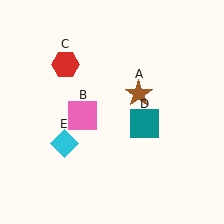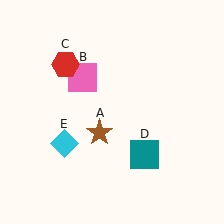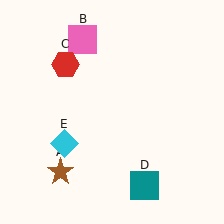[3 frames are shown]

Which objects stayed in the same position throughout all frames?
Red hexagon (object C) and cyan diamond (object E) remained stationary.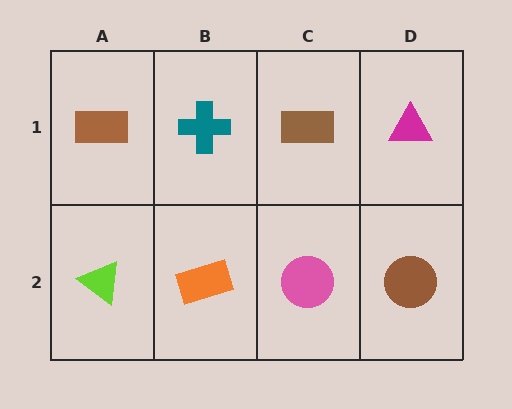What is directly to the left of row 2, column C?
An orange rectangle.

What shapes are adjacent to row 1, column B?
An orange rectangle (row 2, column B), a brown rectangle (row 1, column A), a brown rectangle (row 1, column C).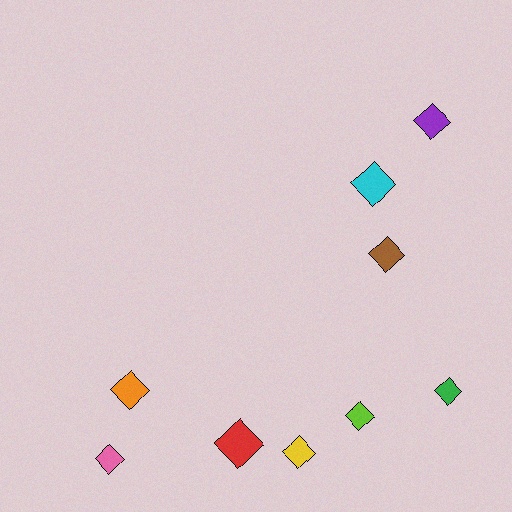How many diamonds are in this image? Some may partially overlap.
There are 9 diamonds.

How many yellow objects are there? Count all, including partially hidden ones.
There is 1 yellow object.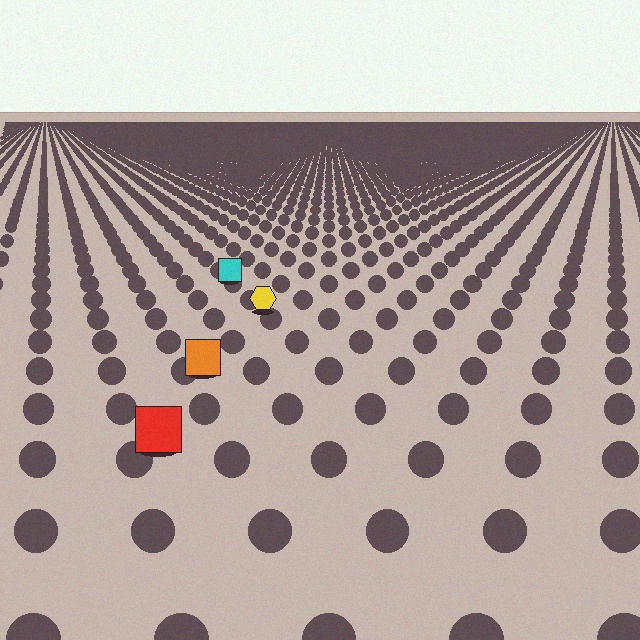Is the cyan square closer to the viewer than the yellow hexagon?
No. The yellow hexagon is closer — you can tell from the texture gradient: the ground texture is coarser near it.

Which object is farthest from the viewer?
The cyan square is farthest from the viewer. It appears smaller and the ground texture around it is denser.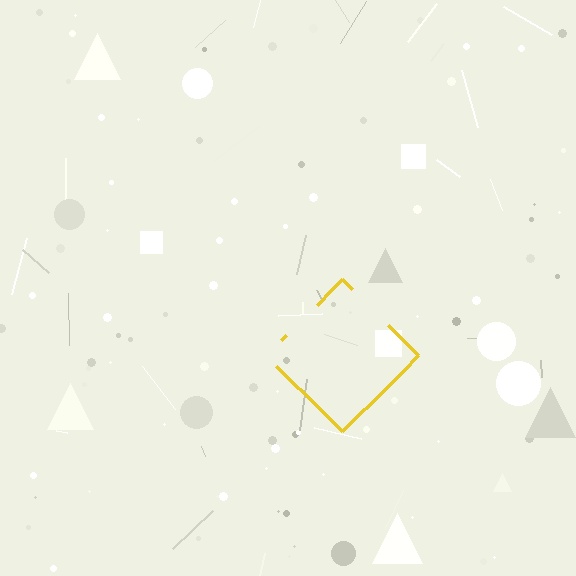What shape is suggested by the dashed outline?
The dashed outline suggests a diamond.